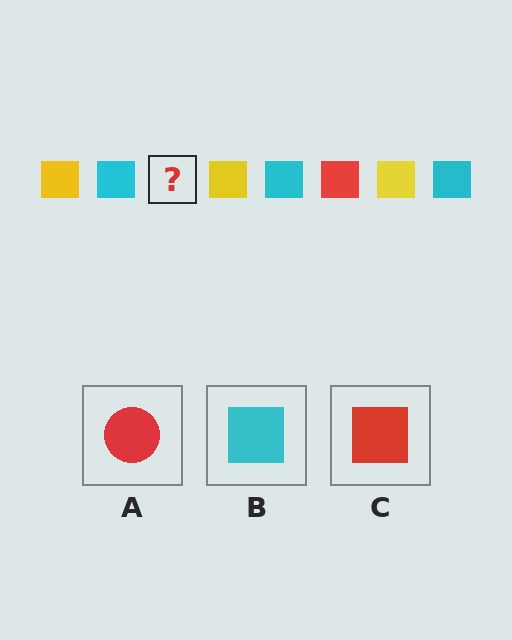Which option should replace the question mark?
Option C.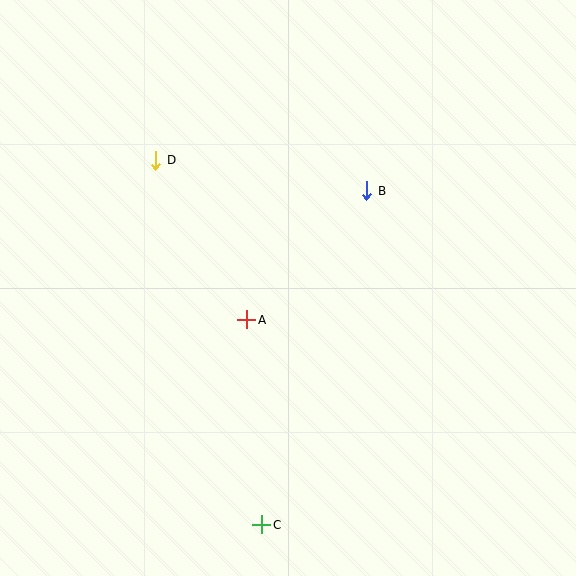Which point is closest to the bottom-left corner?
Point C is closest to the bottom-left corner.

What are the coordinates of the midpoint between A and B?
The midpoint between A and B is at (307, 255).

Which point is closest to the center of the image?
Point A at (247, 320) is closest to the center.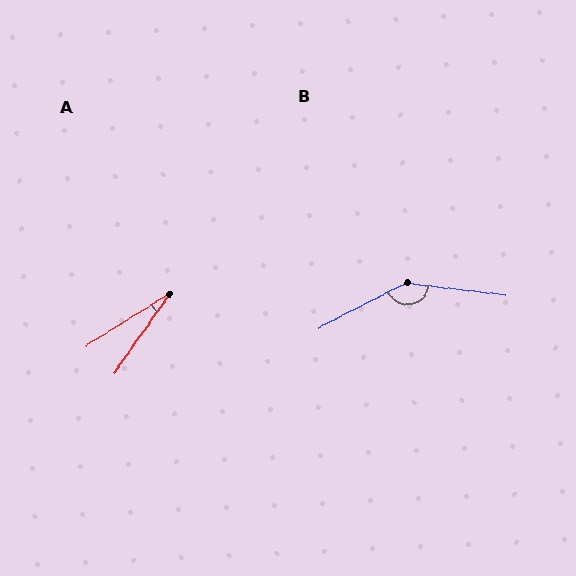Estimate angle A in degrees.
Approximately 23 degrees.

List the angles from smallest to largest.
A (23°), B (146°).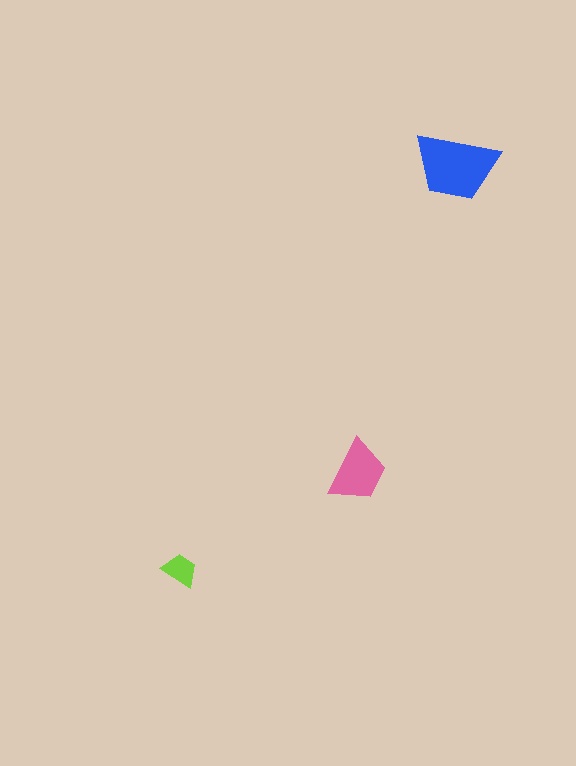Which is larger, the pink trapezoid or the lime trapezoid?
The pink one.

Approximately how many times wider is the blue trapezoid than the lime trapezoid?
About 2.5 times wider.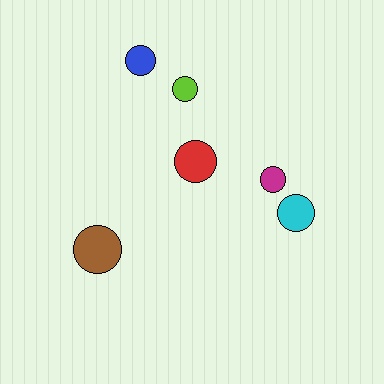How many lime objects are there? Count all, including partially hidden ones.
There is 1 lime object.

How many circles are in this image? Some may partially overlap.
There are 6 circles.